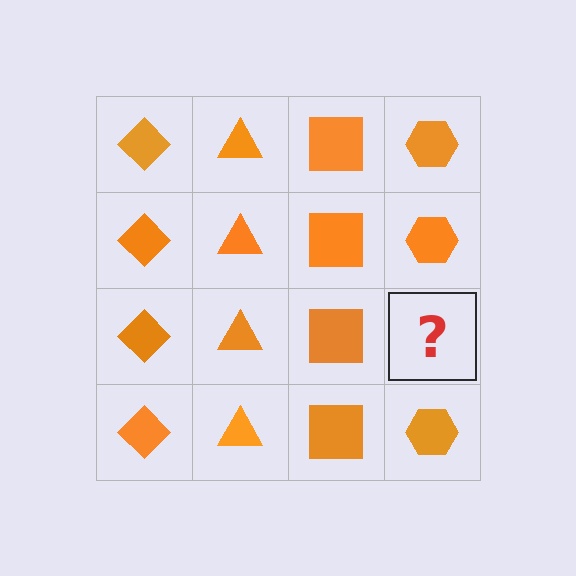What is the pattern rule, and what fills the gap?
The rule is that each column has a consistent shape. The gap should be filled with an orange hexagon.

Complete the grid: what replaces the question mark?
The question mark should be replaced with an orange hexagon.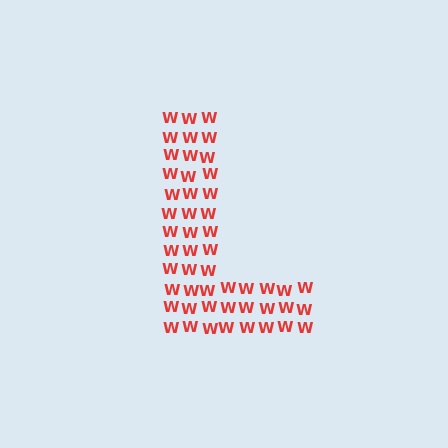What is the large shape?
The large shape is the letter L.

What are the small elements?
The small elements are letter W's.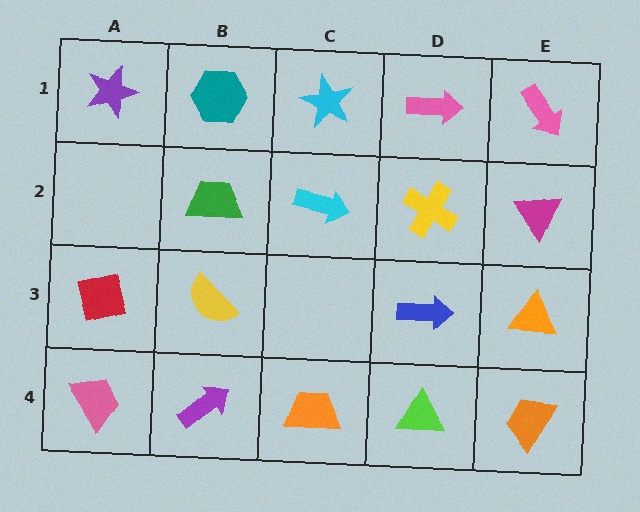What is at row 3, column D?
A blue arrow.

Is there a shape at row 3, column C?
No, that cell is empty.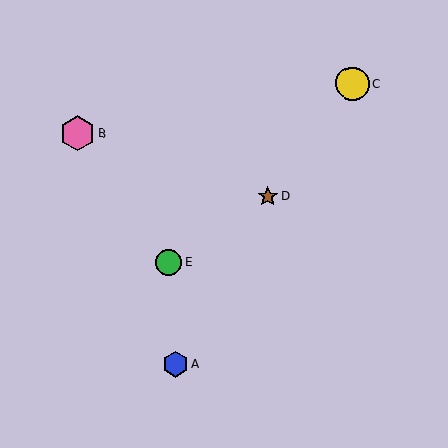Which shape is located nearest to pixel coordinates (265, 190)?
The brown star (labeled D) at (268, 197) is nearest to that location.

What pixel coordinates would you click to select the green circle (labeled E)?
Click at (169, 262) to select the green circle E.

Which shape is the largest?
The pink hexagon (labeled B) is the largest.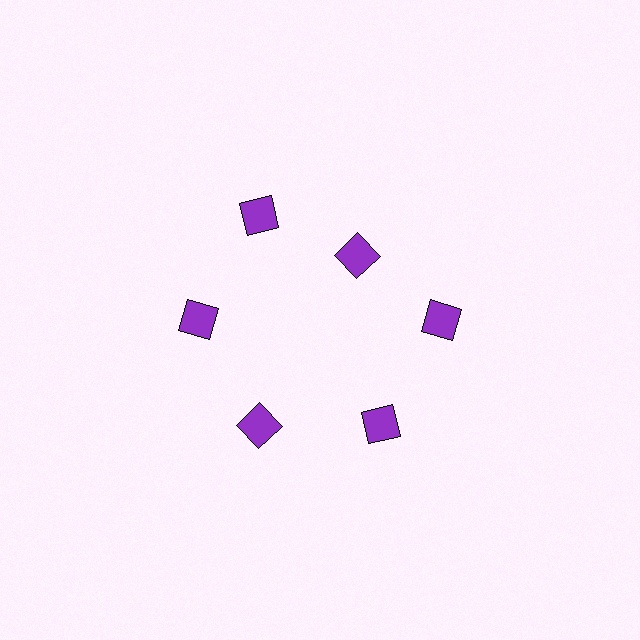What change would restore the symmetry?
The symmetry would be restored by moving it outward, back onto the ring so that all 6 diamonds sit at equal angles and equal distance from the center.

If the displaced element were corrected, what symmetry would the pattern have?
It would have 6-fold rotational symmetry — the pattern would map onto itself every 60 degrees.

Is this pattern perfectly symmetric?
No. The 6 purple diamonds are arranged in a ring, but one element near the 1 o'clock position is pulled inward toward the center, breaking the 6-fold rotational symmetry.